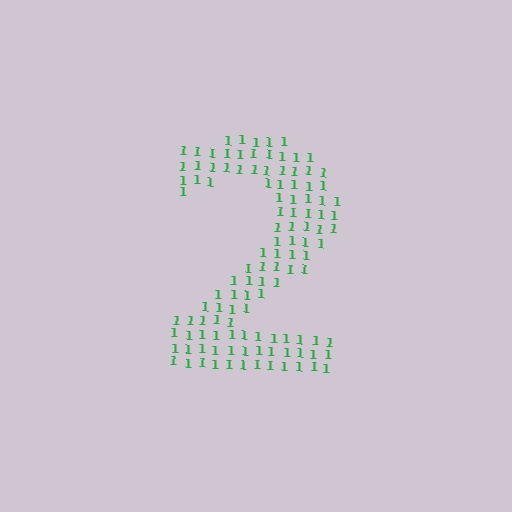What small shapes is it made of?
It is made of small digit 1's.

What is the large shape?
The large shape is the digit 2.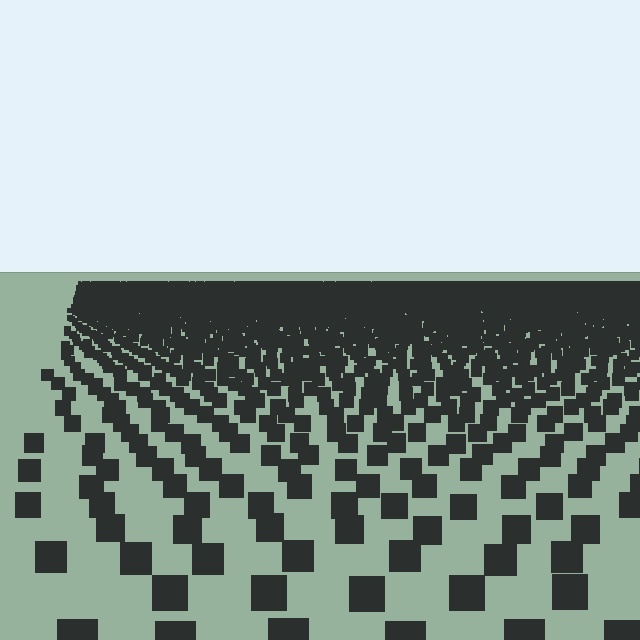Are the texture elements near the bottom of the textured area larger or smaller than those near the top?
Larger. Near the bottom, elements are closer to the viewer and appear at a bigger on-screen size.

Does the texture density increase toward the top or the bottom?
Density increases toward the top.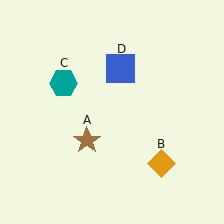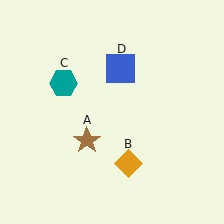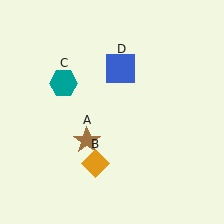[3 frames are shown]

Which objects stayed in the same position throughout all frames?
Brown star (object A) and teal hexagon (object C) and blue square (object D) remained stationary.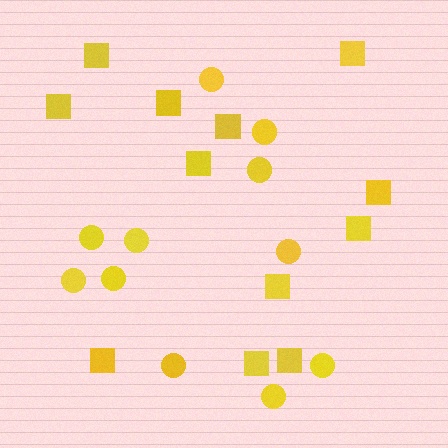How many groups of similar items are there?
There are 2 groups: one group of squares (12) and one group of circles (11).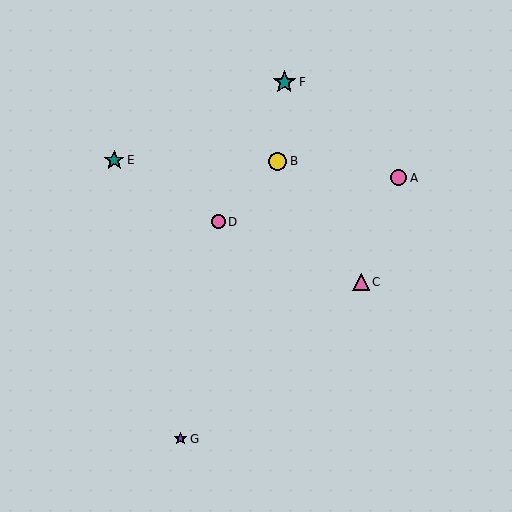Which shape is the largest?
The teal star (labeled F) is the largest.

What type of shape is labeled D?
Shape D is a pink circle.